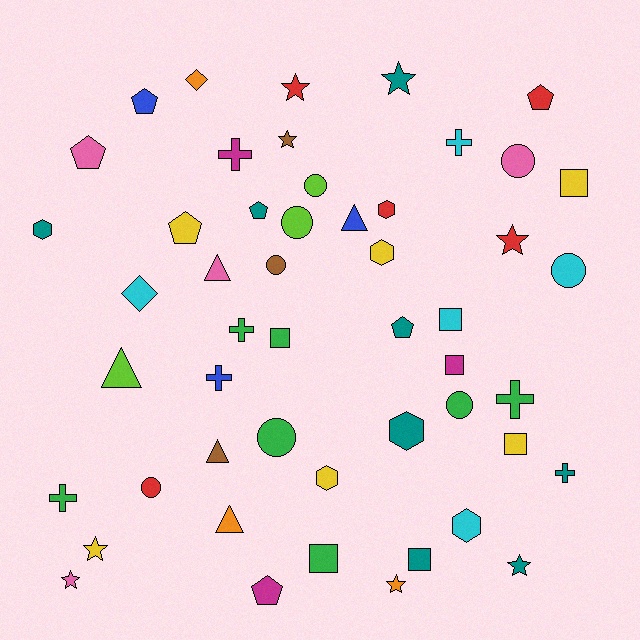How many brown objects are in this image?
There are 3 brown objects.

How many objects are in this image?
There are 50 objects.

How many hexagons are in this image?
There are 6 hexagons.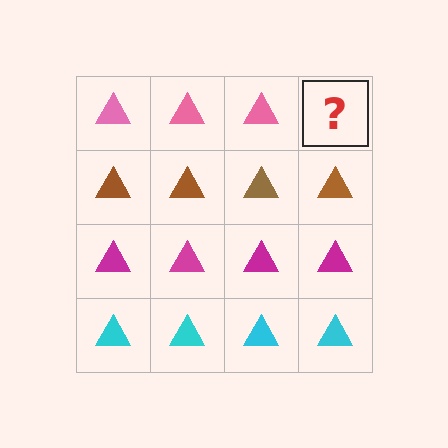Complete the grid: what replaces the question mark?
The question mark should be replaced with a pink triangle.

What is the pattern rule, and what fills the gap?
The rule is that each row has a consistent color. The gap should be filled with a pink triangle.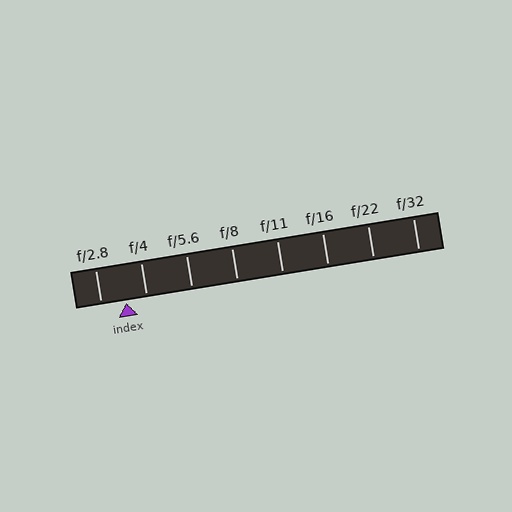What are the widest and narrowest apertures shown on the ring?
The widest aperture shown is f/2.8 and the narrowest is f/32.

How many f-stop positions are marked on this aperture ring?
There are 8 f-stop positions marked.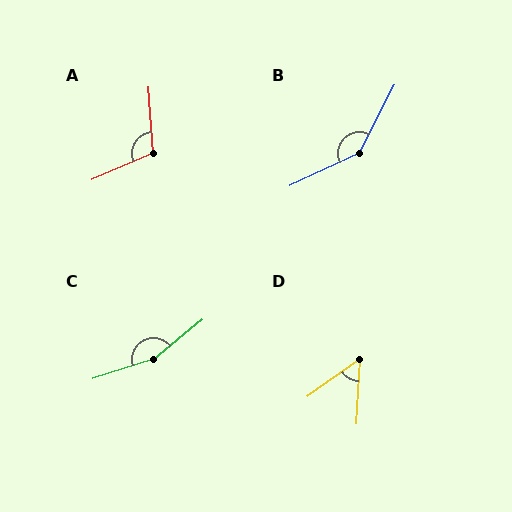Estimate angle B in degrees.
Approximately 143 degrees.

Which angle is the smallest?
D, at approximately 52 degrees.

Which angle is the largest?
C, at approximately 159 degrees.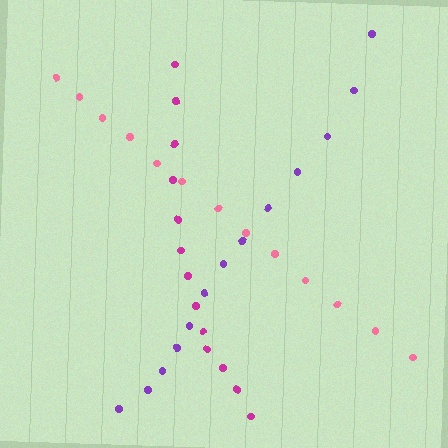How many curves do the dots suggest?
There are 3 distinct paths.